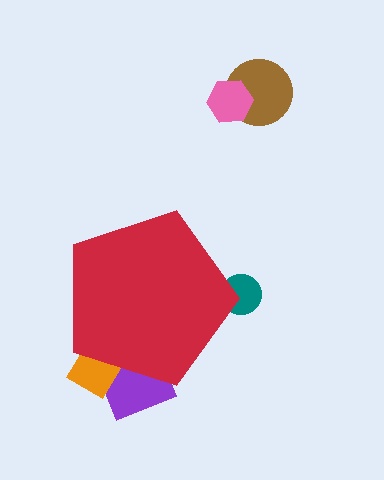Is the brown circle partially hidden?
No, the brown circle is fully visible.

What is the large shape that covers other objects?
A red pentagon.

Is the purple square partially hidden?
Yes, the purple square is partially hidden behind the red pentagon.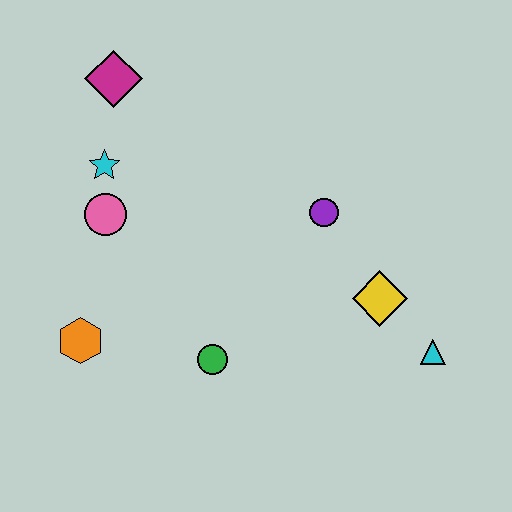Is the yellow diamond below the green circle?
No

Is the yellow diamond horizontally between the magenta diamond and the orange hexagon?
No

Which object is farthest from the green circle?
The magenta diamond is farthest from the green circle.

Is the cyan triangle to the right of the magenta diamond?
Yes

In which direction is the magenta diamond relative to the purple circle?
The magenta diamond is to the left of the purple circle.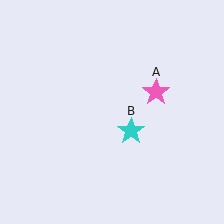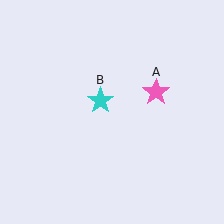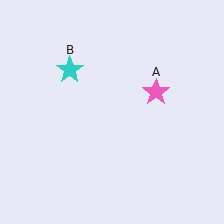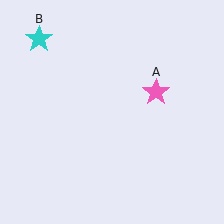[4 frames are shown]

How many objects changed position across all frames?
1 object changed position: cyan star (object B).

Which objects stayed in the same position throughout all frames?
Pink star (object A) remained stationary.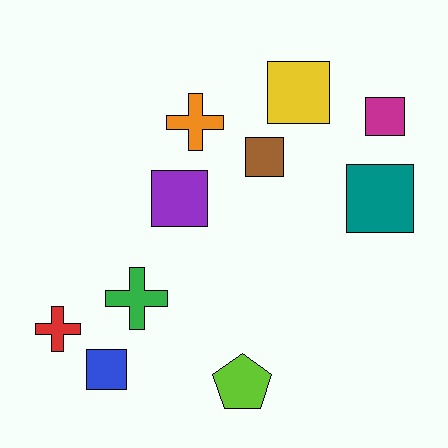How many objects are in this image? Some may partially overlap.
There are 10 objects.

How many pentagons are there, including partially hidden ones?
There is 1 pentagon.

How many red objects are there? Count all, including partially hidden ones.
There is 1 red object.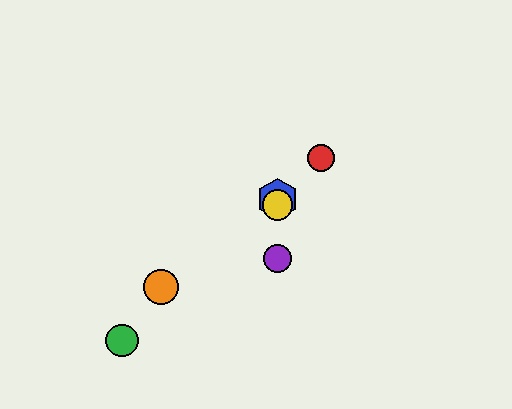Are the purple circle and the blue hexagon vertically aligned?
Yes, both are at x≈277.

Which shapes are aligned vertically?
The blue hexagon, the yellow circle, the purple circle are aligned vertically.